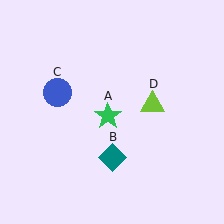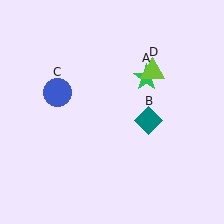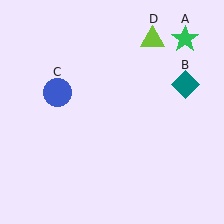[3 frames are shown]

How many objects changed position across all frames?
3 objects changed position: green star (object A), teal diamond (object B), lime triangle (object D).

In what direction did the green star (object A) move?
The green star (object A) moved up and to the right.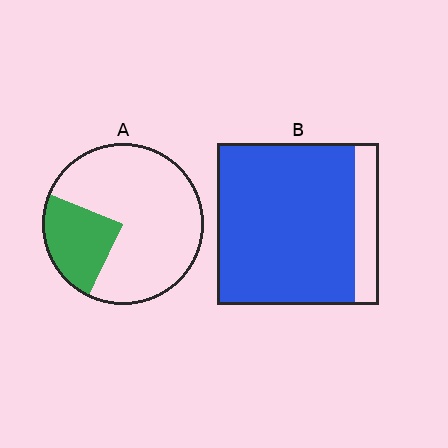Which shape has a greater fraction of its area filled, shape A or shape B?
Shape B.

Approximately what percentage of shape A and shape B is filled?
A is approximately 25% and B is approximately 85%.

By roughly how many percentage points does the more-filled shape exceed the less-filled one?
By roughly 60 percentage points (B over A).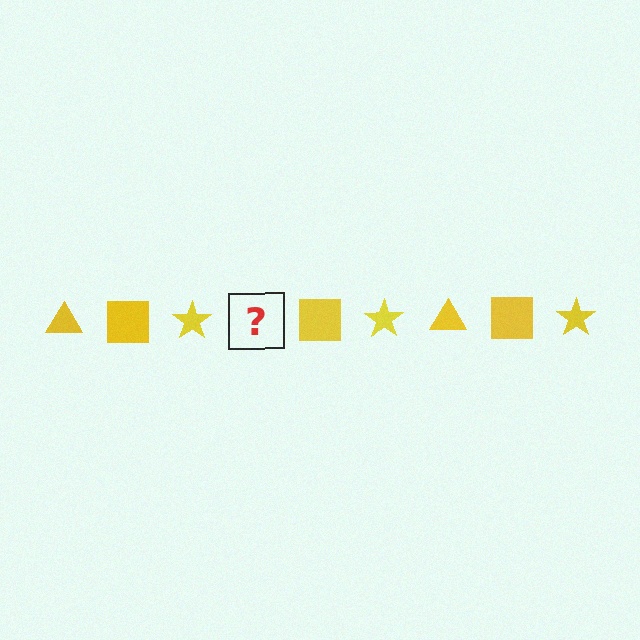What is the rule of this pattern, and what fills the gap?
The rule is that the pattern cycles through triangle, square, star shapes in yellow. The gap should be filled with a yellow triangle.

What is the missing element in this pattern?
The missing element is a yellow triangle.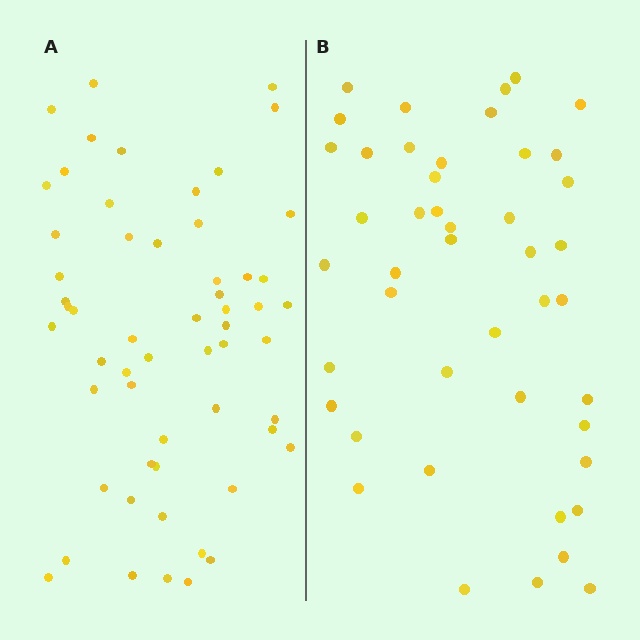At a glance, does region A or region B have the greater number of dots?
Region A (the left region) has more dots.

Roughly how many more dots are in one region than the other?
Region A has roughly 12 or so more dots than region B.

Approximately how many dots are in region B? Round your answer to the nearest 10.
About 40 dots. (The exact count is 45, which rounds to 40.)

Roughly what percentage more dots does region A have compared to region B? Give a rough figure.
About 25% more.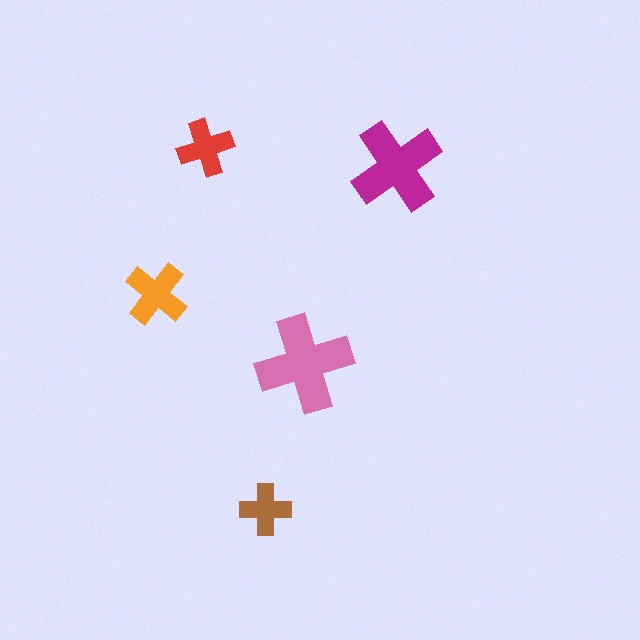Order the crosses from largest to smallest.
the pink one, the magenta one, the orange one, the red one, the brown one.